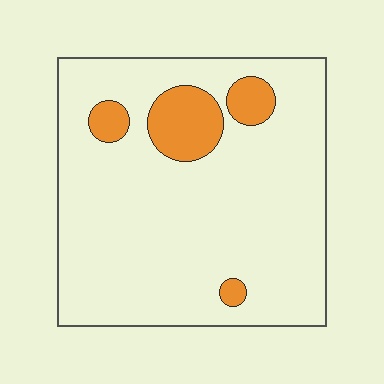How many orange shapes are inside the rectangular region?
4.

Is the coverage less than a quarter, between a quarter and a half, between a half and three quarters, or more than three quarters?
Less than a quarter.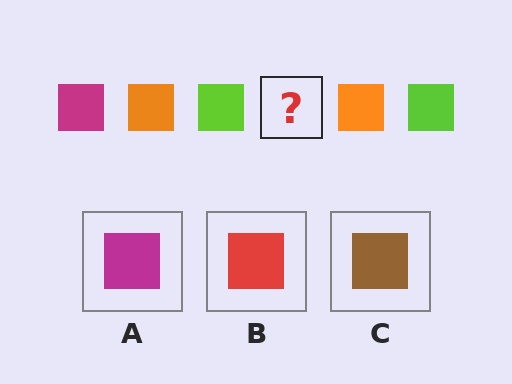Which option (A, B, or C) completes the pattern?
A.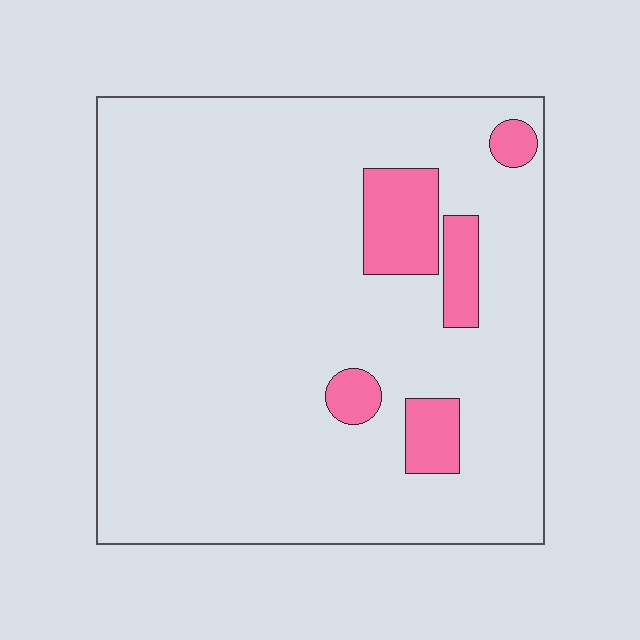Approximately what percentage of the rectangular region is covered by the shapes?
Approximately 10%.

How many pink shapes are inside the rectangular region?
5.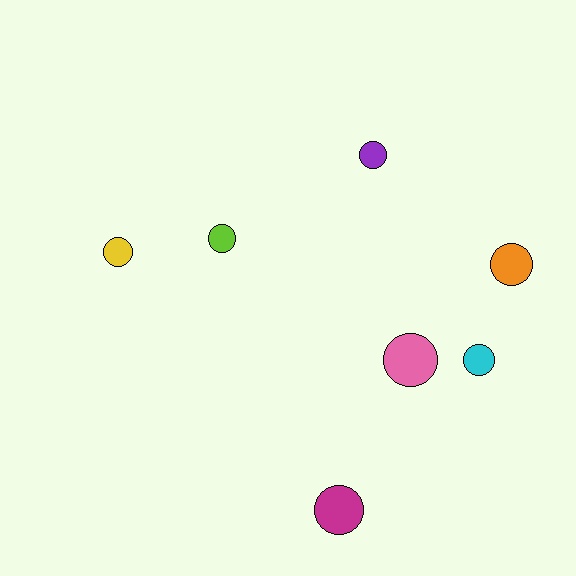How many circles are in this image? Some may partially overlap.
There are 7 circles.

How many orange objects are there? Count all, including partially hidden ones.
There is 1 orange object.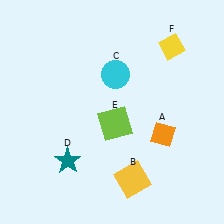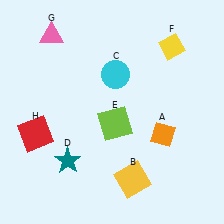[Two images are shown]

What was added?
A pink triangle (G), a red square (H) were added in Image 2.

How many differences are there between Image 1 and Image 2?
There are 2 differences between the two images.